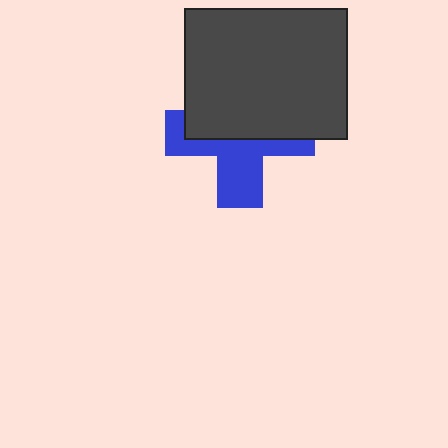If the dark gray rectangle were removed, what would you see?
You would see the complete blue cross.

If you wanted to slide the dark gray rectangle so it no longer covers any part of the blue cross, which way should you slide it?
Slide it up — that is the most direct way to separate the two shapes.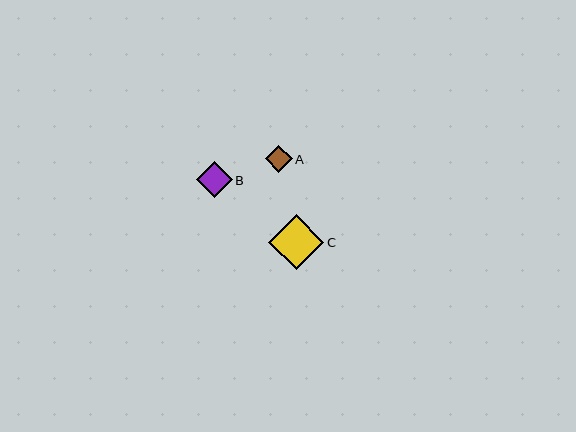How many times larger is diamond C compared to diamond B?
Diamond C is approximately 1.5 times the size of diamond B.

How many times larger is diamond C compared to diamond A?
Diamond C is approximately 2.0 times the size of diamond A.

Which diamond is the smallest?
Diamond A is the smallest with a size of approximately 27 pixels.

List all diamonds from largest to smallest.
From largest to smallest: C, B, A.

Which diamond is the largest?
Diamond C is the largest with a size of approximately 55 pixels.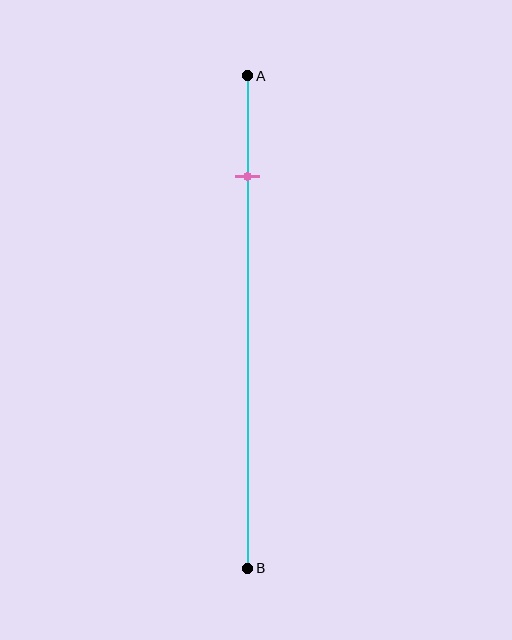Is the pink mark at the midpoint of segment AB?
No, the mark is at about 20% from A, not at the 50% midpoint.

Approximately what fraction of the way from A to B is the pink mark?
The pink mark is approximately 20% of the way from A to B.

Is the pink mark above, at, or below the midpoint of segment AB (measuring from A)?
The pink mark is above the midpoint of segment AB.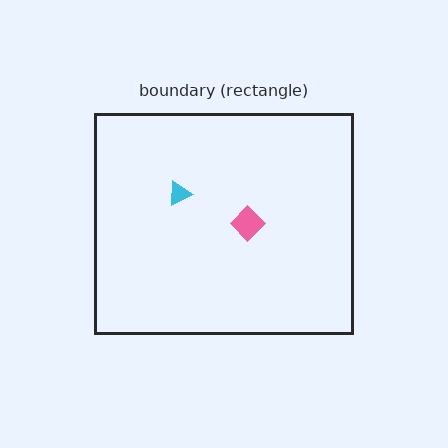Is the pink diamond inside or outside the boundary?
Inside.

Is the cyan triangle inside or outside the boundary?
Inside.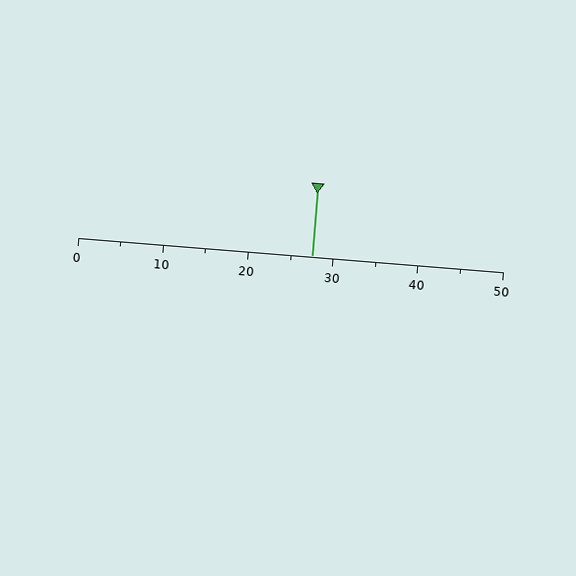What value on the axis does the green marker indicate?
The marker indicates approximately 27.5.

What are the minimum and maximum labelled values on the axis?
The axis runs from 0 to 50.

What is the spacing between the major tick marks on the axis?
The major ticks are spaced 10 apart.